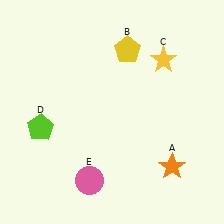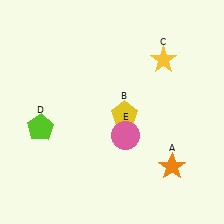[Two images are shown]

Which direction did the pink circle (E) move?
The pink circle (E) moved up.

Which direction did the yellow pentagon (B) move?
The yellow pentagon (B) moved down.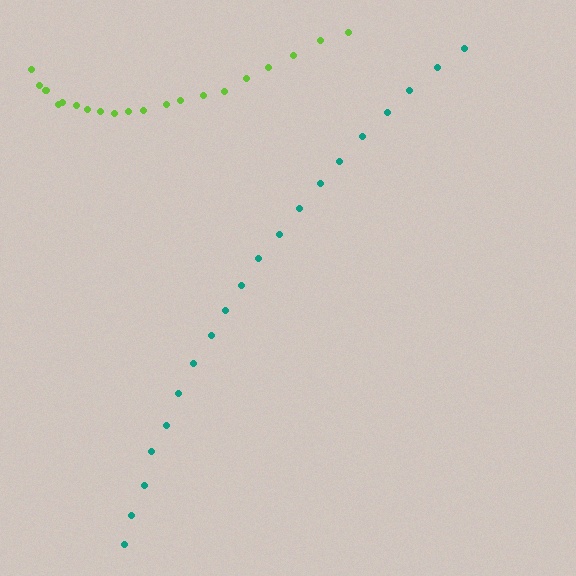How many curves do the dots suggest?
There are 2 distinct paths.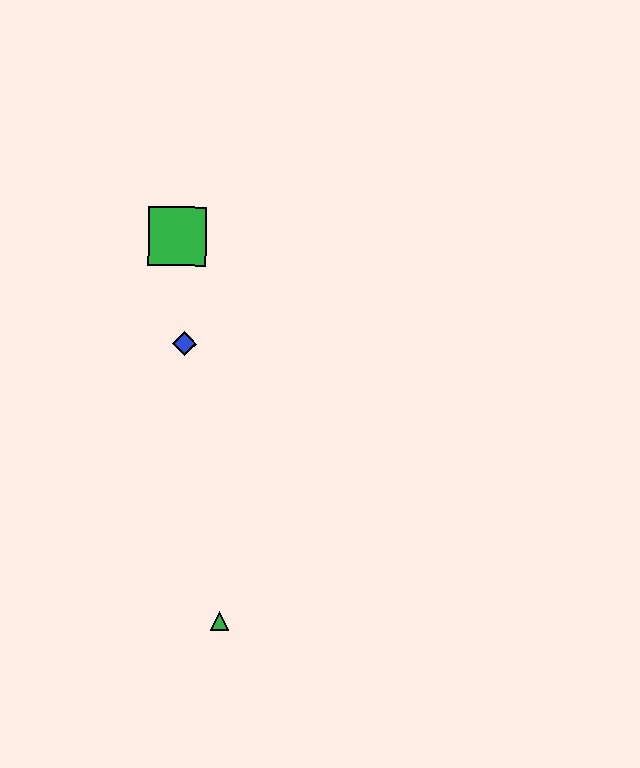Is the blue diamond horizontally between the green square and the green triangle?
Yes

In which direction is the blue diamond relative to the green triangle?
The blue diamond is above the green triangle.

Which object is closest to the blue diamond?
The green square is closest to the blue diamond.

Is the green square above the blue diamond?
Yes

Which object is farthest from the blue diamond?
The green triangle is farthest from the blue diamond.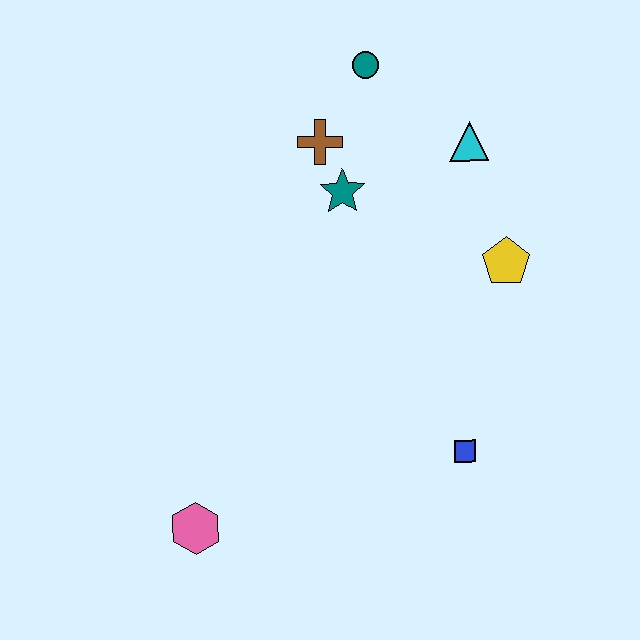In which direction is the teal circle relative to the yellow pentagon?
The teal circle is above the yellow pentagon.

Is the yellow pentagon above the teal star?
No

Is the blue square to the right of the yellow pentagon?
No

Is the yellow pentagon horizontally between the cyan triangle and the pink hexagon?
No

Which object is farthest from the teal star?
The pink hexagon is farthest from the teal star.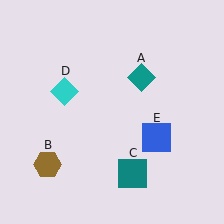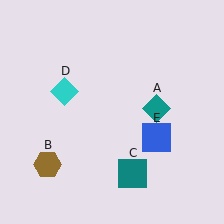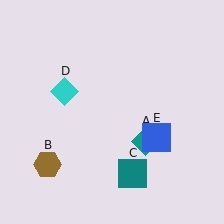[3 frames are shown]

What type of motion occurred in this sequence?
The teal diamond (object A) rotated clockwise around the center of the scene.